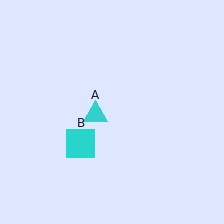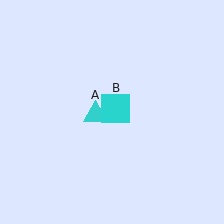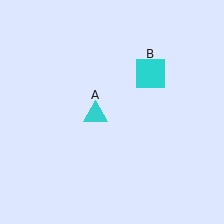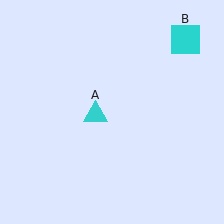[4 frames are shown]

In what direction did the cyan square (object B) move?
The cyan square (object B) moved up and to the right.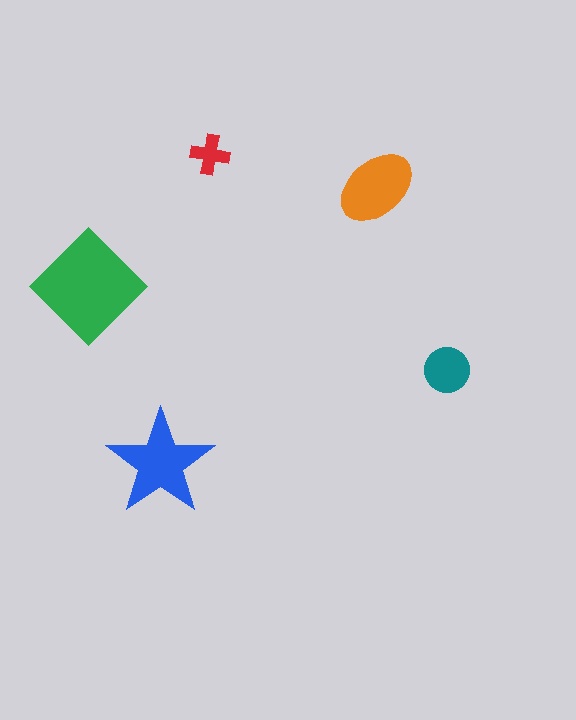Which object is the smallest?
The red cross.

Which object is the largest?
The green diamond.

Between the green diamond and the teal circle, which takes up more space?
The green diamond.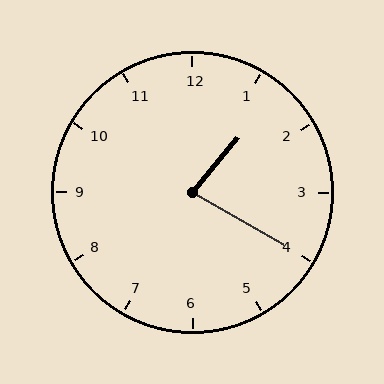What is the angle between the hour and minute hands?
Approximately 80 degrees.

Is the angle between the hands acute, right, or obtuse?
It is acute.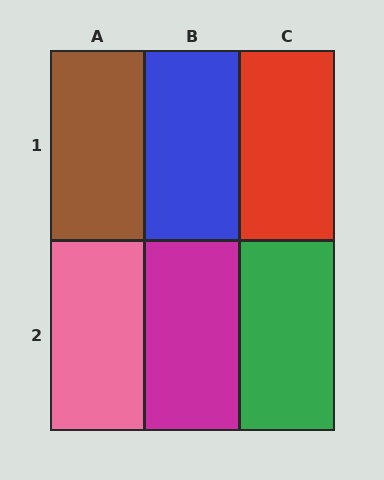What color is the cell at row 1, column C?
Red.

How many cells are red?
1 cell is red.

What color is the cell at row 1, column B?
Blue.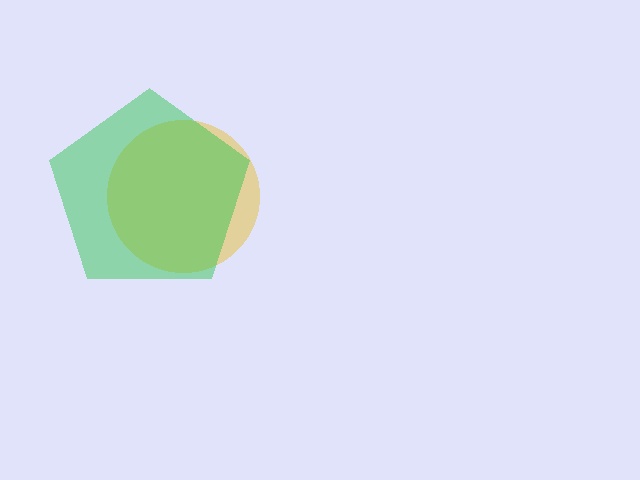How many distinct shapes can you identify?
There are 2 distinct shapes: a yellow circle, a green pentagon.